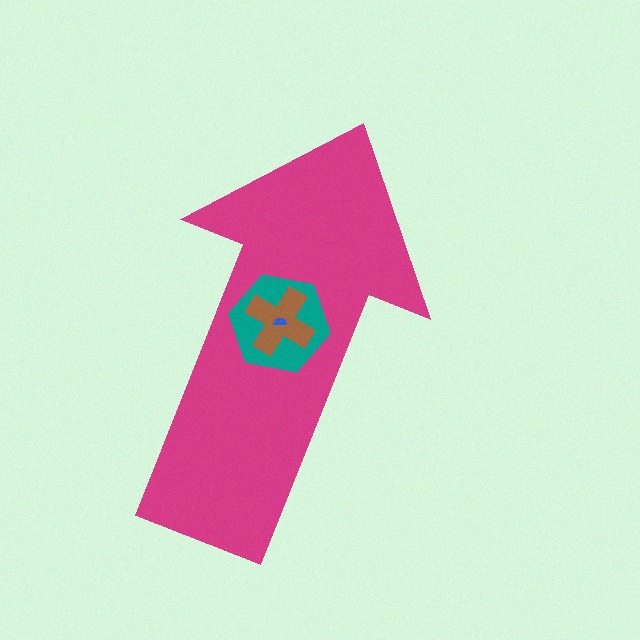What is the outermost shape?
The magenta arrow.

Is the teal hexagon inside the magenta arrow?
Yes.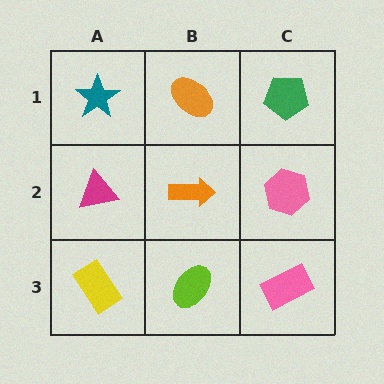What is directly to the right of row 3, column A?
A lime ellipse.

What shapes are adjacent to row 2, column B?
An orange ellipse (row 1, column B), a lime ellipse (row 3, column B), a magenta triangle (row 2, column A), a pink hexagon (row 2, column C).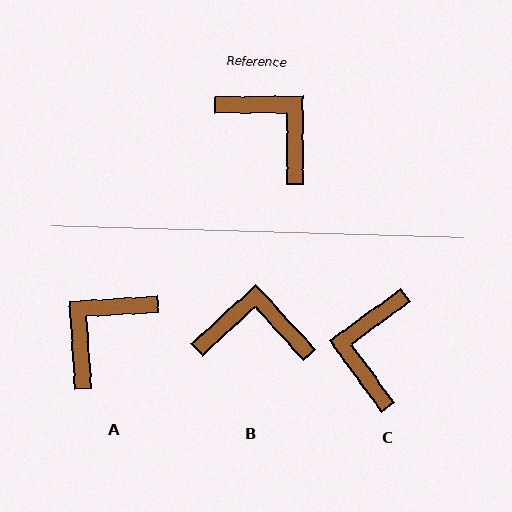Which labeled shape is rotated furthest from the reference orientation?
C, about 126 degrees away.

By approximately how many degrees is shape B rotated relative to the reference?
Approximately 42 degrees counter-clockwise.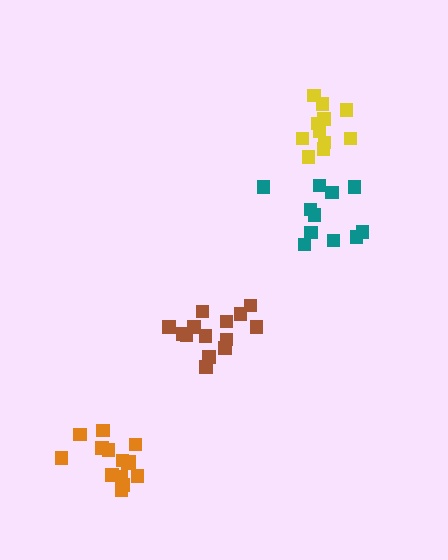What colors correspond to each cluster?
The clusters are colored: yellow, orange, teal, brown.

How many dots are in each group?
Group 1: 11 dots, Group 2: 14 dots, Group 3: 11 dots, Group 4: 15 dots (51 total).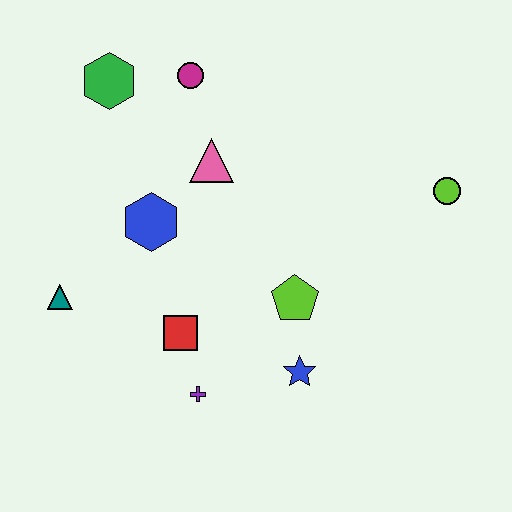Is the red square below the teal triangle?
Yes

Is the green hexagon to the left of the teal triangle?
No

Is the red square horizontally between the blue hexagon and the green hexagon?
No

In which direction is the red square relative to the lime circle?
The red square is to the left of the lime circle.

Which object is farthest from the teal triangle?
The lime circle is farthest from the teal triangle.